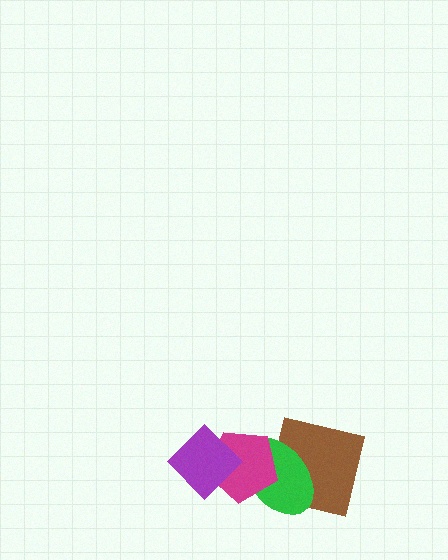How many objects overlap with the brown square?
1 object overlaps with the brown square.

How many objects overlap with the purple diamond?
1 object overlaps with the purple diamond.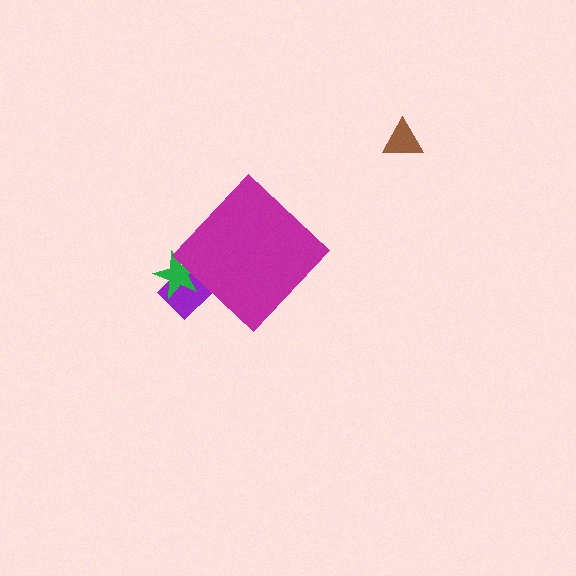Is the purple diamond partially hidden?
Yes, the purple diamond is partially hidden behind the magenta diamond.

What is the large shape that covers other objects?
A magenta diamond.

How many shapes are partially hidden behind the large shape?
2 shapes are partially hidden.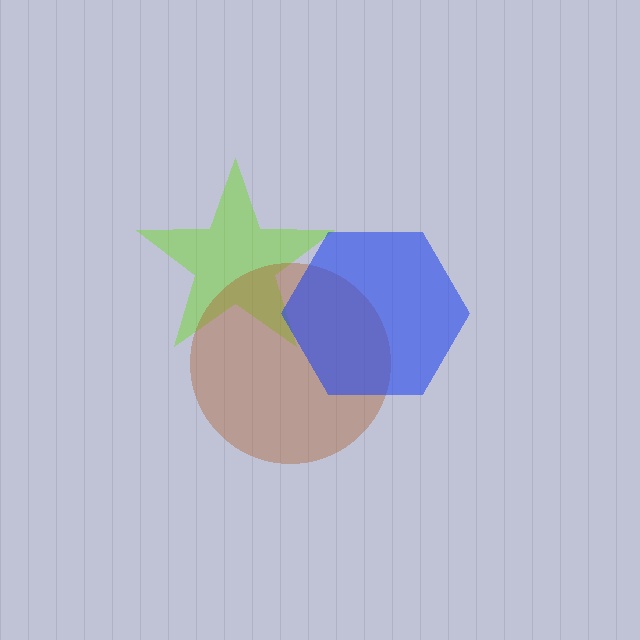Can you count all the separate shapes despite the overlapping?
Yes, there are 3 separate shapes.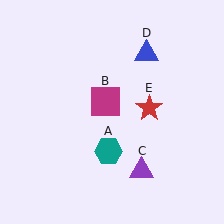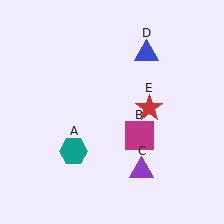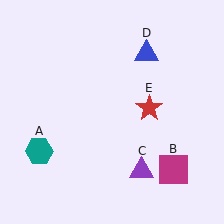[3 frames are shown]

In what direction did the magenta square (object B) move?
The magenta square (object B) moved down and to the right.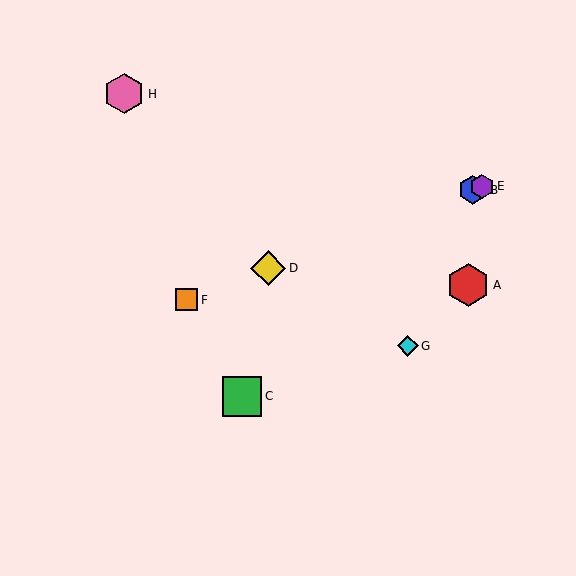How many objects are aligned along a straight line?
4 objects (B, D, E, F) are aligned along a straight line.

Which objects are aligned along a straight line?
Objects B, D, E, F are aligned along a straight line.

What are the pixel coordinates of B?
Object B is at (473, 190).